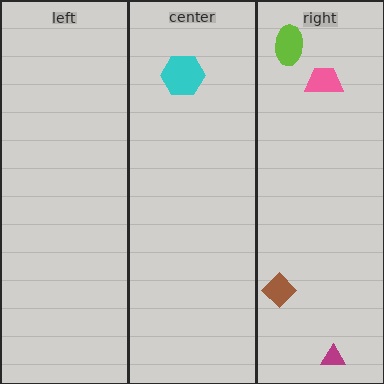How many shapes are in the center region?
1.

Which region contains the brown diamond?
The right region.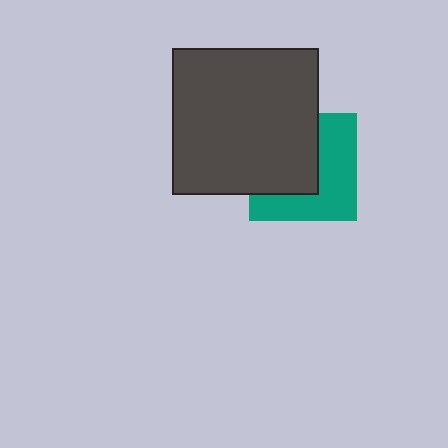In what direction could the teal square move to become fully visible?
The teal square could move toward the lower-right. That would shift it out from behind the dark gray square entirely.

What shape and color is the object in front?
The object in front is a dark gray square.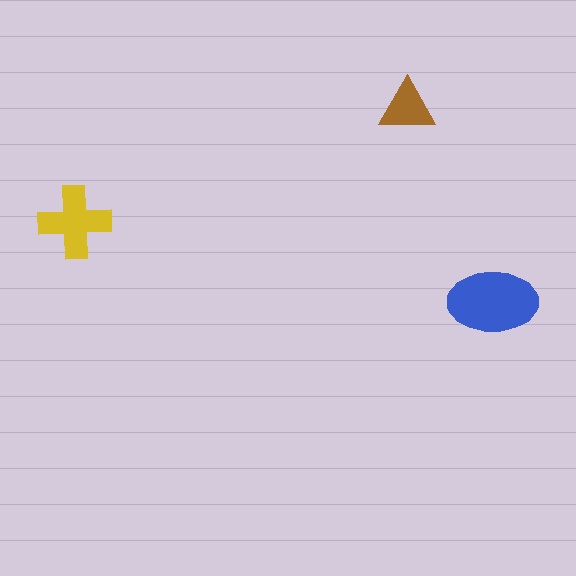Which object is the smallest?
The brown triangle.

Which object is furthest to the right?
The blue ellipse is rightmost.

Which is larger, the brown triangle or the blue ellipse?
The blue ellipse.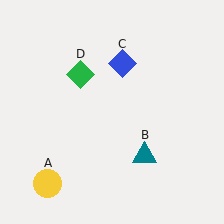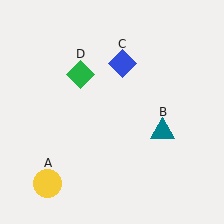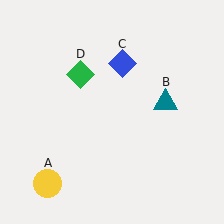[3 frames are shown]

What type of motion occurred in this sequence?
The teal triangle (object B) rotated counterclockwise around the center of the scene.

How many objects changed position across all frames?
1 object changed position: teal triangle (object B).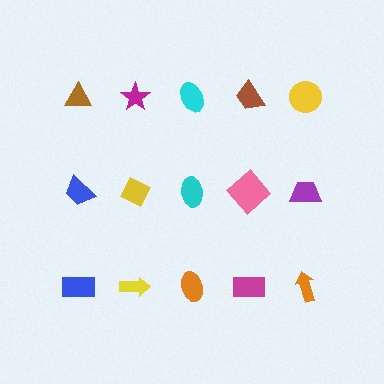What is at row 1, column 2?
A magenta star.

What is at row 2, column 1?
A blue trapezoid.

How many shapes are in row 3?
5 shapes.